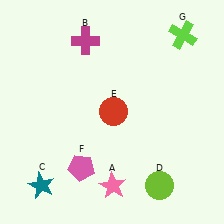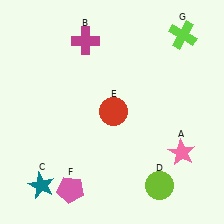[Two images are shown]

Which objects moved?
The objects that moved are: the pink star (A), the pink pentagon (F).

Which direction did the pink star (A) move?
The pink star (A) moved right.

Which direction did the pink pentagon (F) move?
The pink pentagon (F) moved down.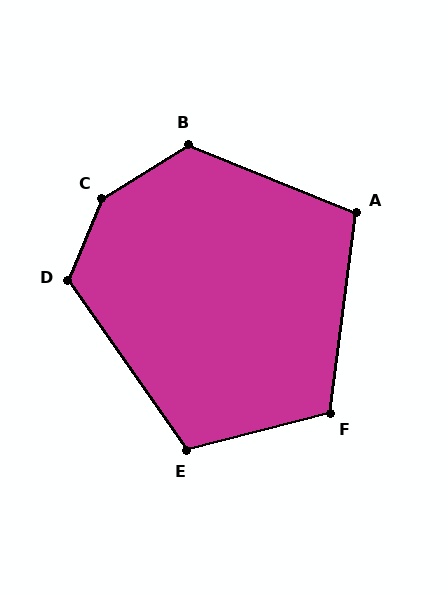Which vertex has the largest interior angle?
C, at approximately 145 degrees.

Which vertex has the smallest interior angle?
A, at approximately 105 degrees.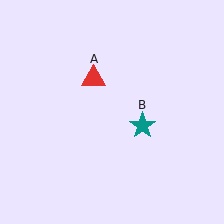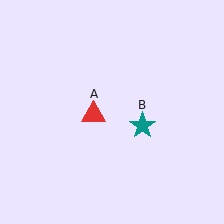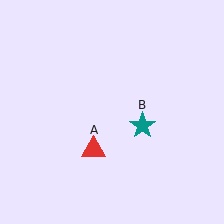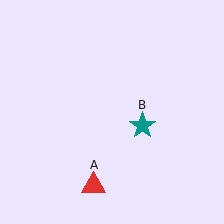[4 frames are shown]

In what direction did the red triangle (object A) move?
The red triangle (object A) moved down.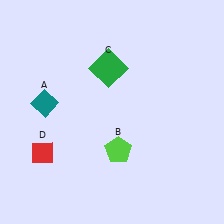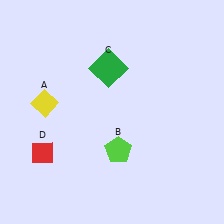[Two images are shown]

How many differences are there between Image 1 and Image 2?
There is 1 difference between the two images.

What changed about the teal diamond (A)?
In Image 1, A is teal. In Image 2, it changed to yellow.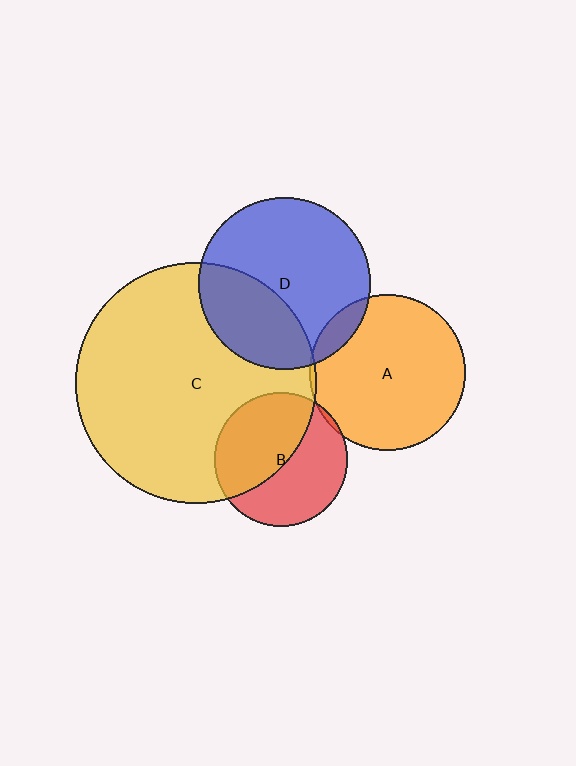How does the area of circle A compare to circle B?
Approximately 1.4 times.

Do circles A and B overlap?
Yes.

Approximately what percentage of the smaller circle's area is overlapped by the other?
Approximately 5%.